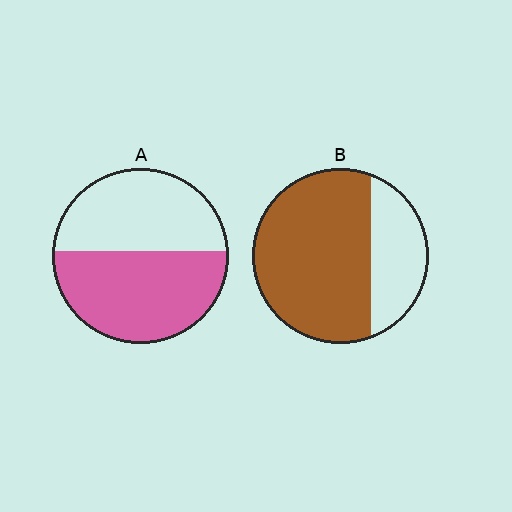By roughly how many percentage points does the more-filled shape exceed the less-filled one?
By roughly 20 percentage points (B over A).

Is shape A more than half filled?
Roughly half.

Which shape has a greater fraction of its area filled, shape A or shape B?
Shape B.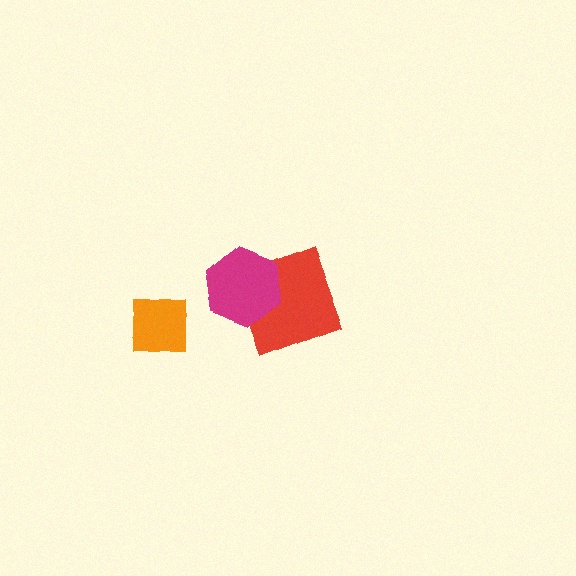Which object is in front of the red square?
The magenta hexagon is in front of the red square.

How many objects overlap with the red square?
1 object overlaps with the red square.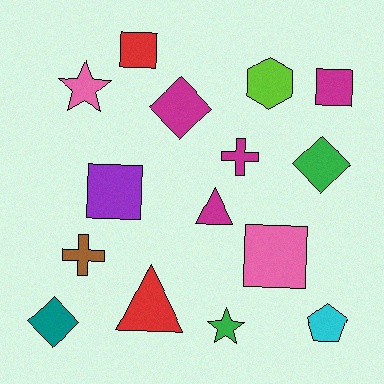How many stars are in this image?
There are 2 stars.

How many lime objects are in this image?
There is 1 lime object.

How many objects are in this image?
There are 15 objects.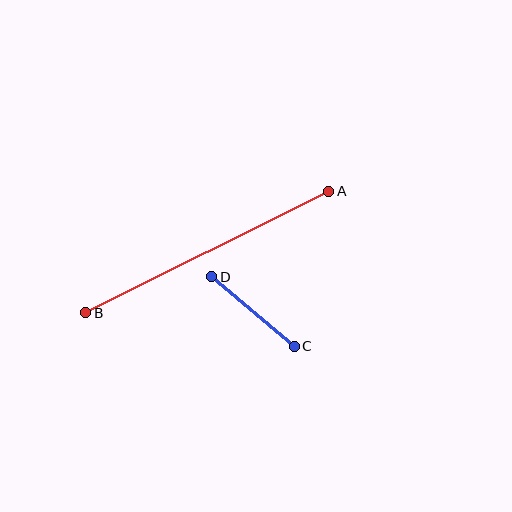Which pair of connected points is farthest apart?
Points A and B are farthest apart.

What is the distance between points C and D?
The distance is approximately 108 pixels.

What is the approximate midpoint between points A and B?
The midpoint is at approximately (207, 252) pixels.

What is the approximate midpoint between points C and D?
The midpoint is at approximately (253, 311) pixels.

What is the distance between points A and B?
The distance is approximately 272 pixels.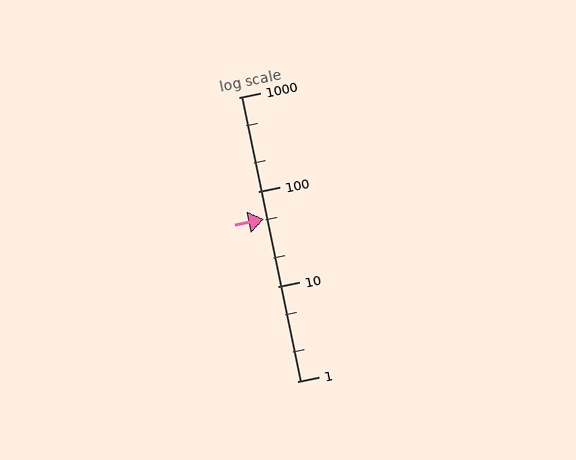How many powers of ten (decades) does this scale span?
The scale spans 3 decades, from 1 to 1000.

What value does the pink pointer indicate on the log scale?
The pointer indicates approximately 52.